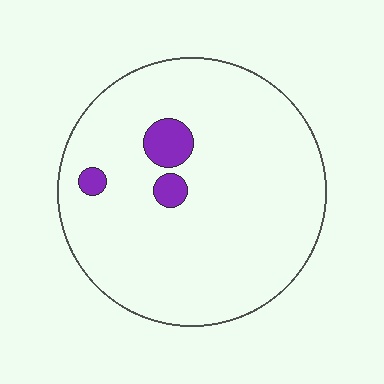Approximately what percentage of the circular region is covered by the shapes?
Approximately 5%.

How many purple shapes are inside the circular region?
3.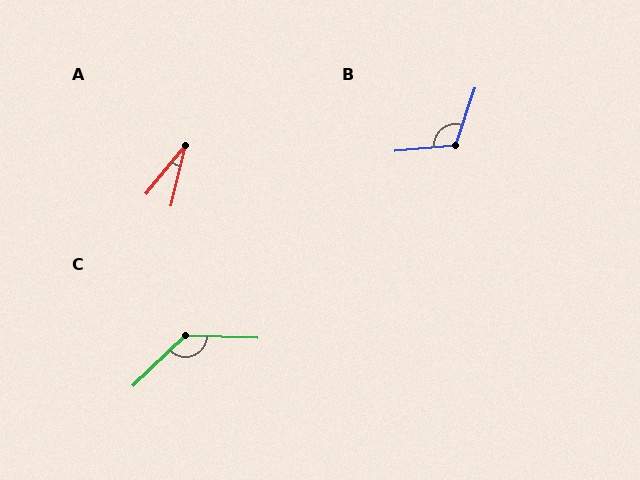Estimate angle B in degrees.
Approximately 114 degrees.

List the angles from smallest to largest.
A (26°), B (114°), C (134°).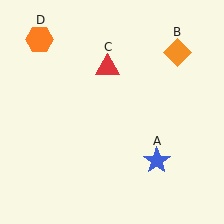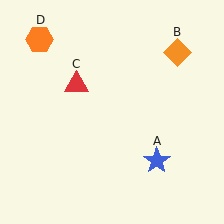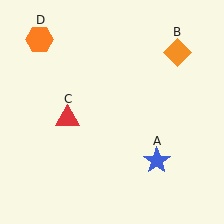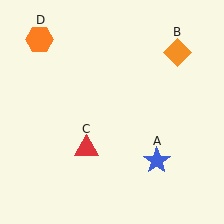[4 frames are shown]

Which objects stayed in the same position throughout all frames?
Blue star (object A) and orange diamond (object B) and orange hexagon (object D) remained stationary.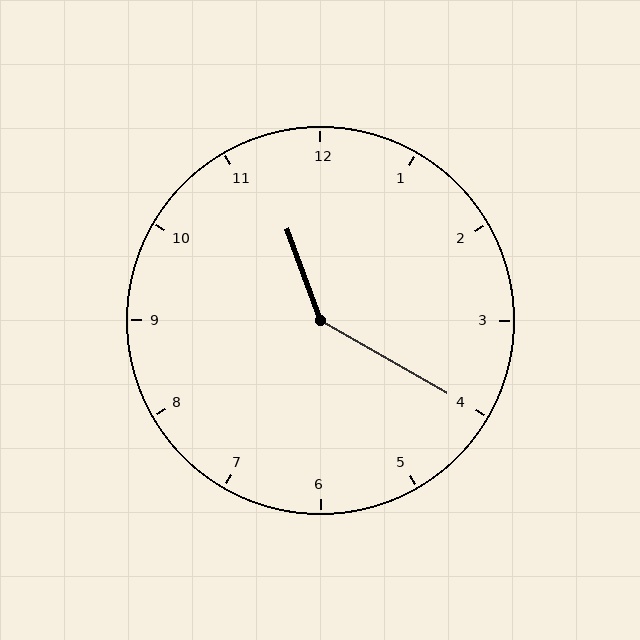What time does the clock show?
11:20.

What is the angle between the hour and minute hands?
Approximately 140 degrees.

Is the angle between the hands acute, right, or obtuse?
It is obtuse.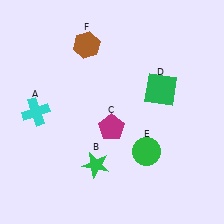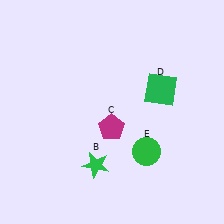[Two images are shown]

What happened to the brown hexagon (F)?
The brown hexagon (F) was removed in Image 2. It was in the top-left area of Image 1.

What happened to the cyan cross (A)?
The cyan cross (A) was removed in Image 2. It was in the top-left area of Image 1.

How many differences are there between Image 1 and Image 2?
There are 2 differences between the two images.